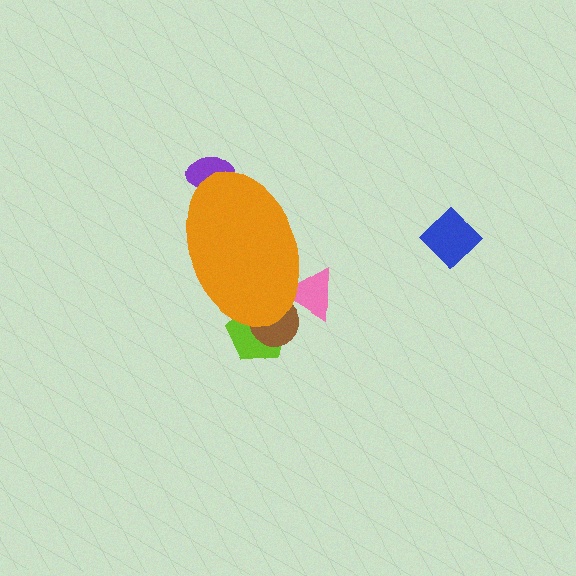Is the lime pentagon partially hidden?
Yes, the lime pentagon is partially hidden behind the orange ellipse.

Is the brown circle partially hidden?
Yes, the brown circle is partially hidden behind the orange ellipse.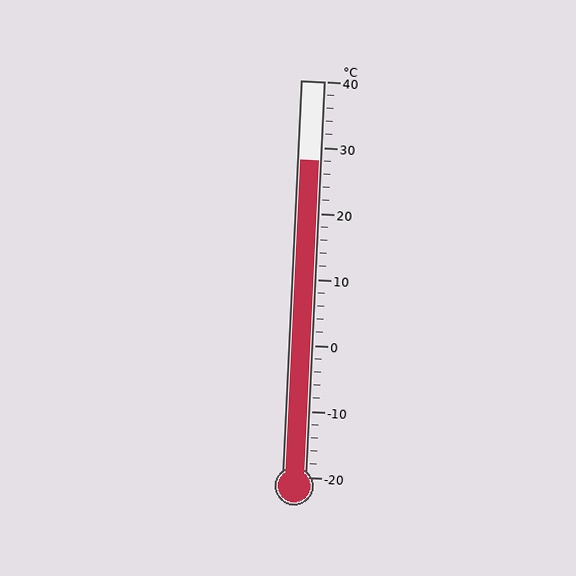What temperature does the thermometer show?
The thermometer shows approximately 28°C.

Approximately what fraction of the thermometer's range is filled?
The thermometer is filled to approximately 80% of its range.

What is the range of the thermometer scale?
The thermometer scale ranges from -20°C to 40°C.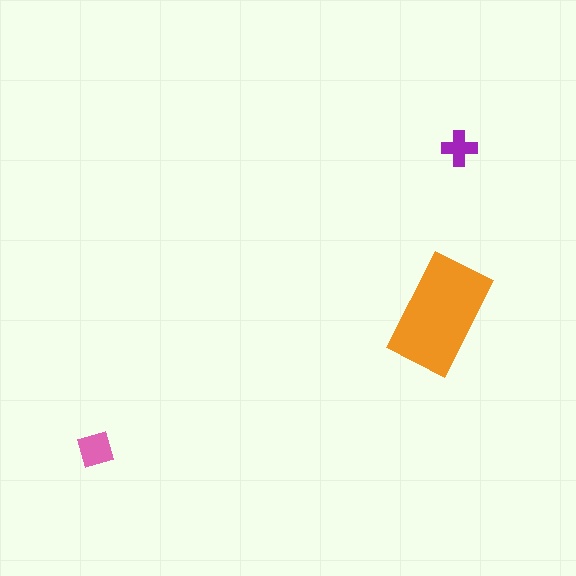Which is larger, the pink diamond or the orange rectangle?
The orange rectangle.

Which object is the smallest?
The purple cross.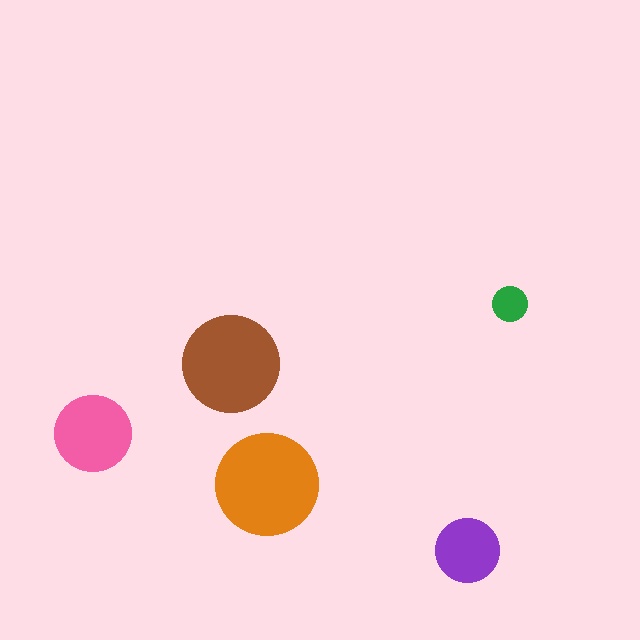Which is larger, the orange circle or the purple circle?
The orange one.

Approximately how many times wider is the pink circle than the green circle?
About 2 times wider.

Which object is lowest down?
The purple circle is bottommost.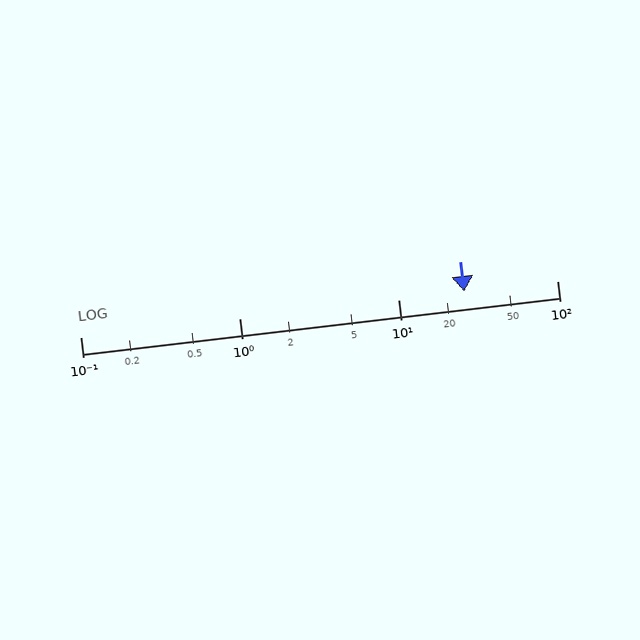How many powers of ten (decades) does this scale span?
The scale spans 3 decades, from 0.1 to 100.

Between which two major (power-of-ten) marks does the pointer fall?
The pointer is between 10 and 100.